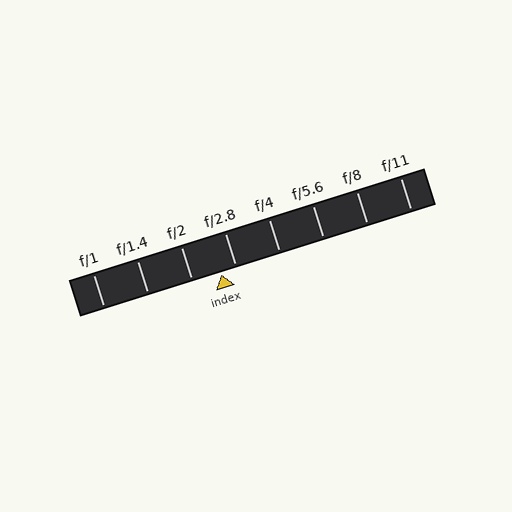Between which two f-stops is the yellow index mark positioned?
The index mark is between f/2 and f/2.8.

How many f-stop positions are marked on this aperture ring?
There are 8 f-stop positions marked.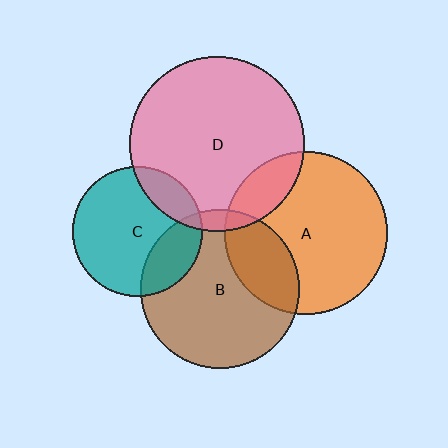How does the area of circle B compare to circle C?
Approximately 1.5 times.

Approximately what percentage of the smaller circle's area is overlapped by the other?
Approximately 25%.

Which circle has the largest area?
Circle D (pink).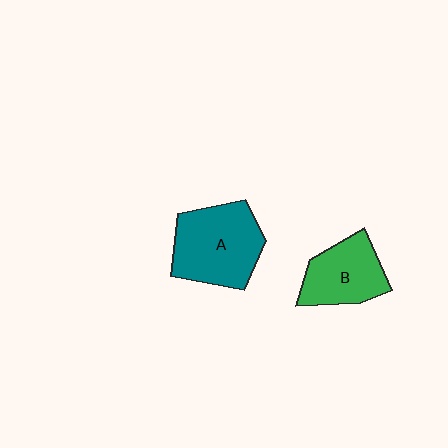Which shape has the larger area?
Shape A (teal).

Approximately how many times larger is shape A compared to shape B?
Approximately 1.4 times.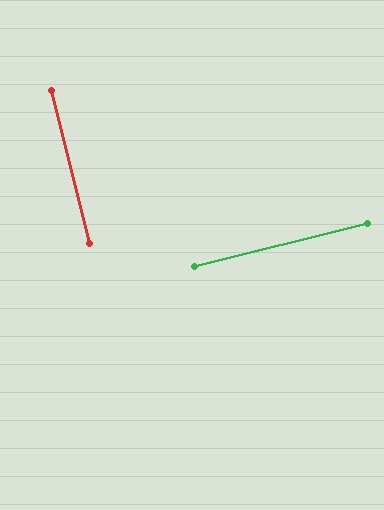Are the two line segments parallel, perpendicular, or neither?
Perpendicular — they meet at approximately 90°.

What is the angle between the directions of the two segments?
Approximately 90 degrees.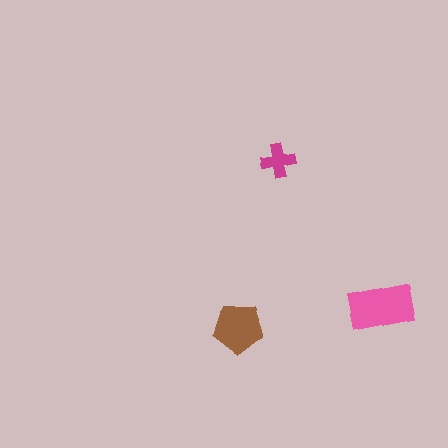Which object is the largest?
The pink rectangle.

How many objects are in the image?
There are 3 objects in the image.